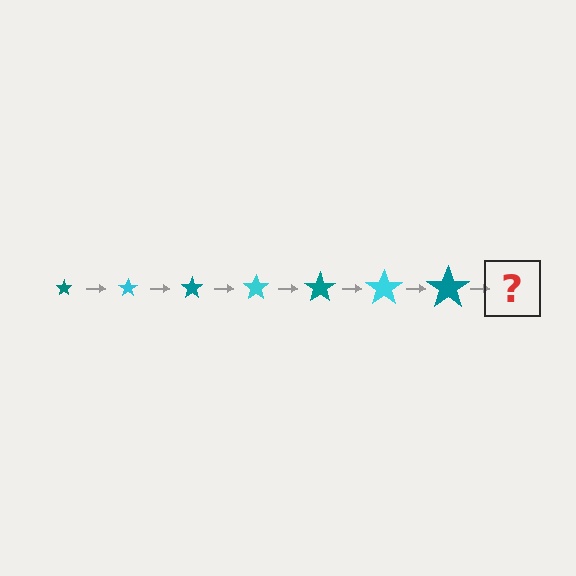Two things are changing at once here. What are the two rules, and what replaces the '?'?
The two rules are that the star grows larger each step and the color cycles through teal and cyan. The '?' should be a cyan star, larger than the previous one.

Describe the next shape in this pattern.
It should be a cyan star, larger than the previous one.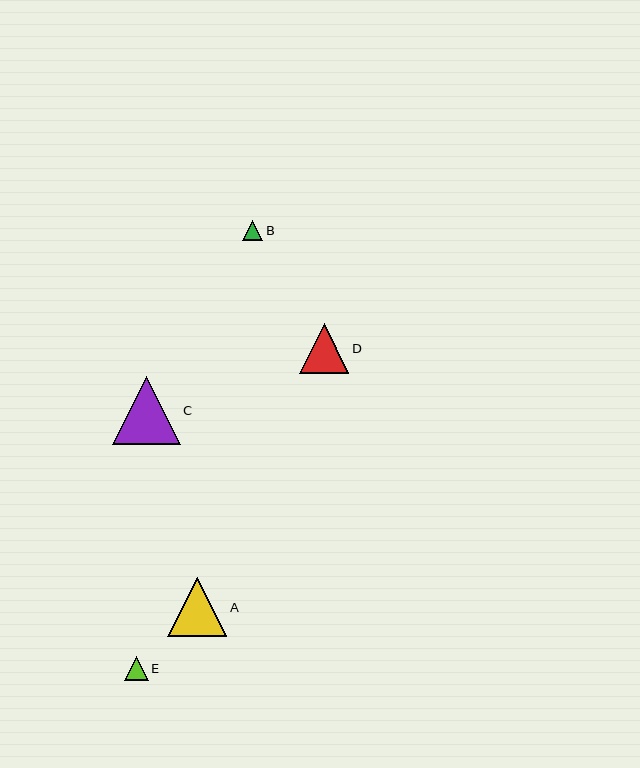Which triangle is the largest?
Triangle C is the largest with a size of approximately 68 pixels.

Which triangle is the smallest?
Triangle B is the smallest with a size of approximately 20 pixels.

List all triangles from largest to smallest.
From largest to smallest: C, A, D, E, B.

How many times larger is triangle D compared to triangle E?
Triangle D is approximately 2.1 times the size of triangle E.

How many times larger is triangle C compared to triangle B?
Triangle C is approximately 3.3 times the size of triangle B.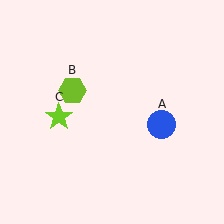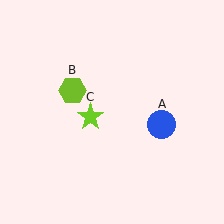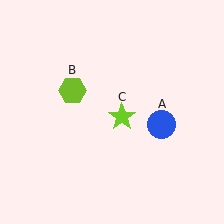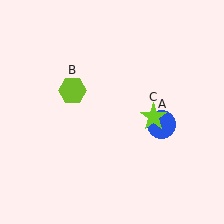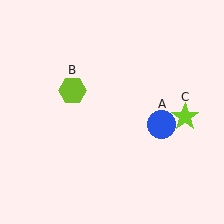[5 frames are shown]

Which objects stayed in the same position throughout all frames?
Blue circle (object A) and lime hexagon (object B) remained stationary.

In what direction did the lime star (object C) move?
The lime star (object C) moved right.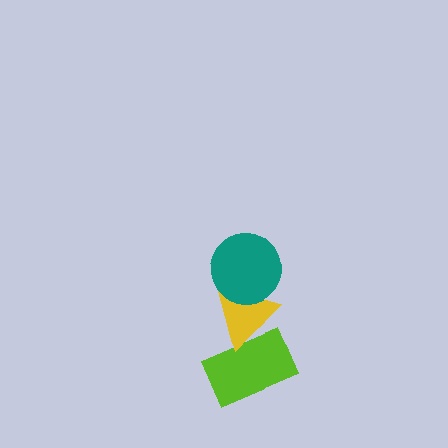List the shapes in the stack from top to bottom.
From top to bottom: the teal circle, the yellow triangle, the lime rectangle.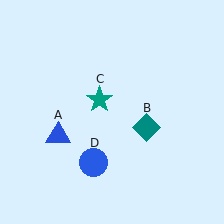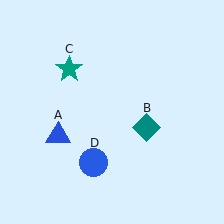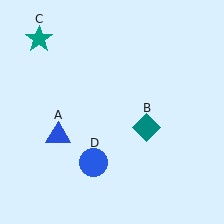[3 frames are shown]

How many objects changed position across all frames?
1 object changed position: teal star (object C).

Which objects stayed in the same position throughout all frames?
Blue triangle (object A) and teal diamond (object B) and blue circle (object D) remained stationary.